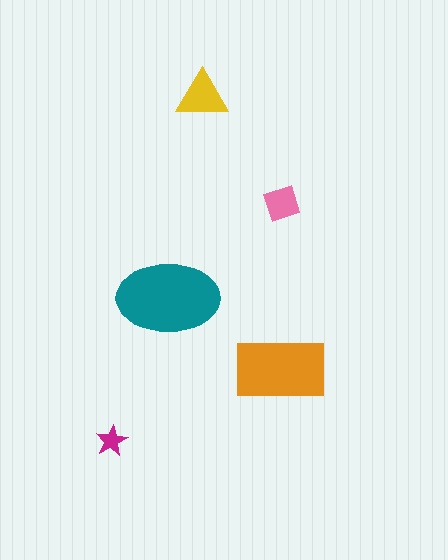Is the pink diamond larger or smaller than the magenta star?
Larger.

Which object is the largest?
The teal ellipse.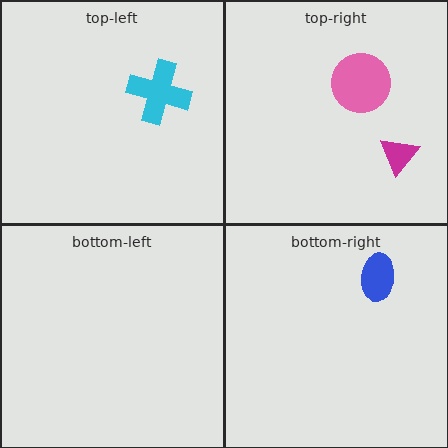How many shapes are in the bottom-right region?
1.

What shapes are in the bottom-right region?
The blue ellipse.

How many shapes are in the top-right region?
2.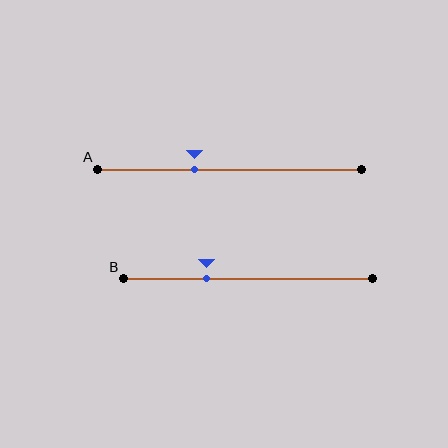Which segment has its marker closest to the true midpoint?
Segment A has its marker closest to the true midpoint.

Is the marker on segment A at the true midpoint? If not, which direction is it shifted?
No, the marker on segment A is shifted to the left by about 13% of the segment length.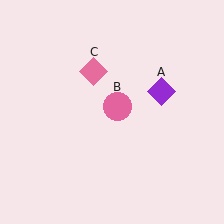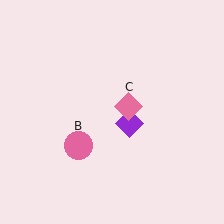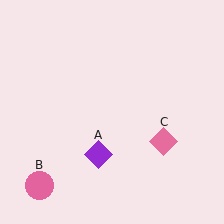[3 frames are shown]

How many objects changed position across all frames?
3 objects changed position: purple diamond (object A), pink circle (object B), pink diamond (object C).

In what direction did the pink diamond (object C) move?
The pink diamond (object C) moved down and to the right.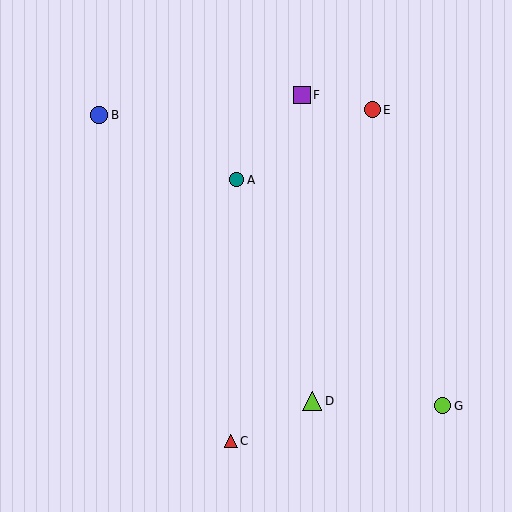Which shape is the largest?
The lime triangle (labeled D) is the largest.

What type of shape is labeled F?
Shape F is a purple square.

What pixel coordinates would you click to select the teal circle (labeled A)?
Click at (237, 180) to select the teal circle A.